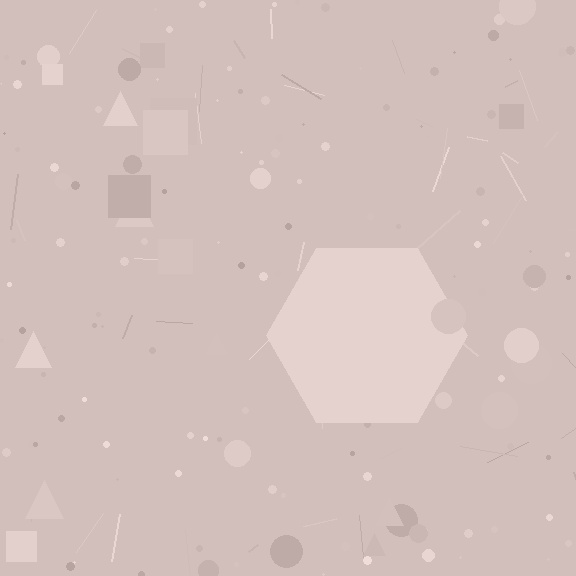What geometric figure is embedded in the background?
A hexagon is embedded in the background.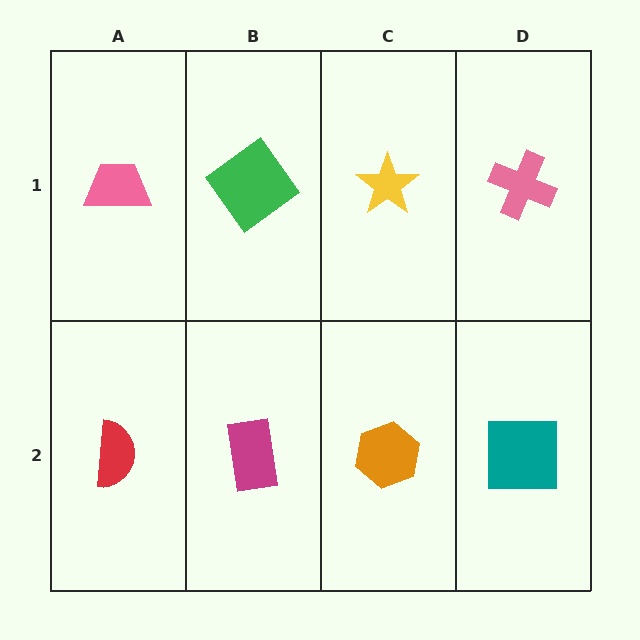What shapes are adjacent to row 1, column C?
An orange hexagon (row 2, column C), a green diamond (row 1, column B), a pink cross (row 1, column D).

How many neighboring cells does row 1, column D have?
2.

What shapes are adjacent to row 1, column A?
A red semicircle (row 2, column A), a green diamond (row 1, column B).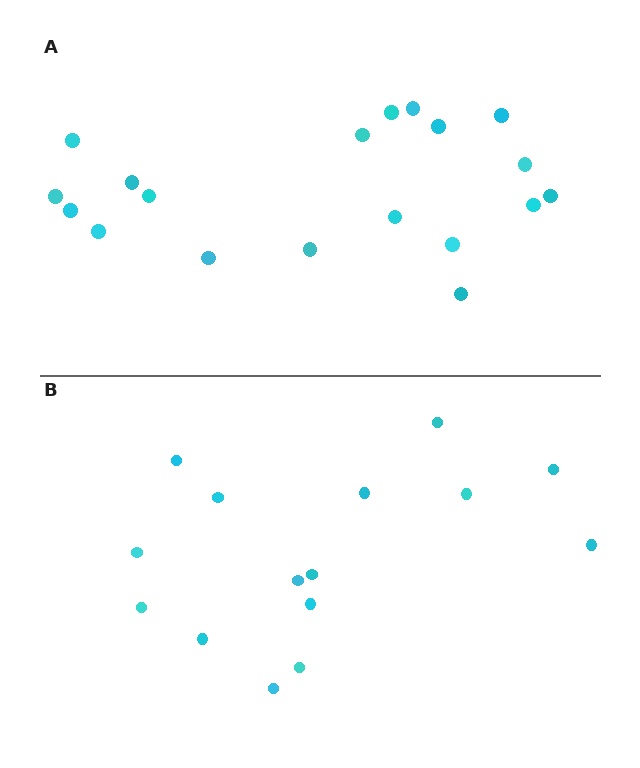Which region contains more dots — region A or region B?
Region A (the top region) has more dots.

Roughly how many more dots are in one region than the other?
Region A has about 4 more dots than region B.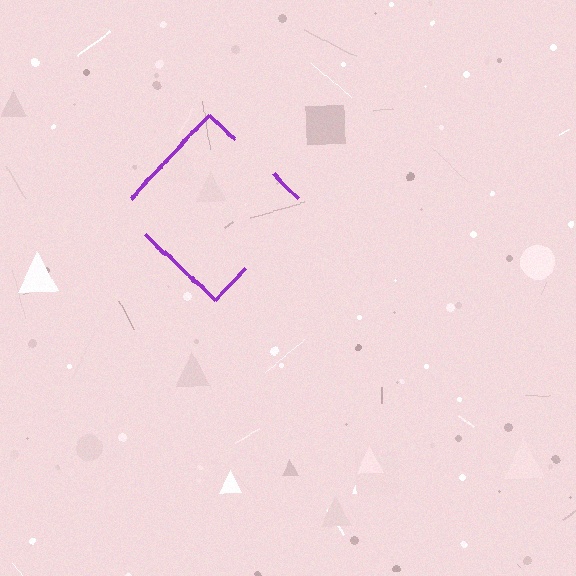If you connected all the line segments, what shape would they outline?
They would outline a diamond.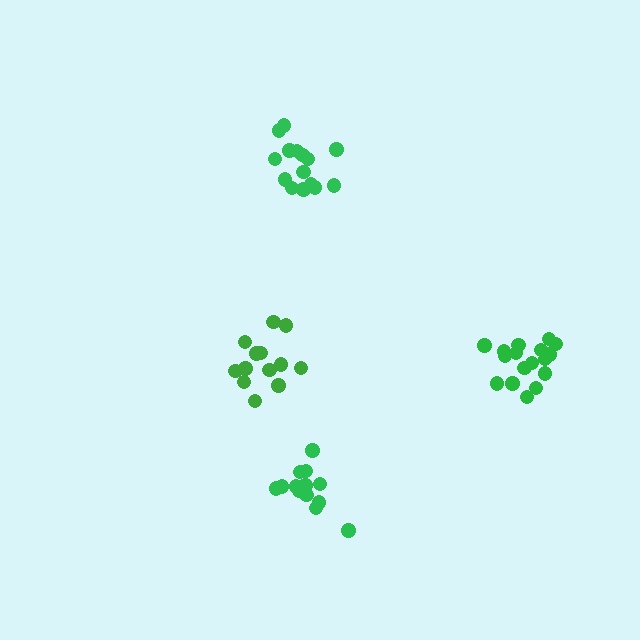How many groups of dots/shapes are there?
There are 4 groups.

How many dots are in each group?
Group 1: 13 dots, Group 2: 15 dots, Group 3: 13 dots, Group 4: 17 dots (58 total).